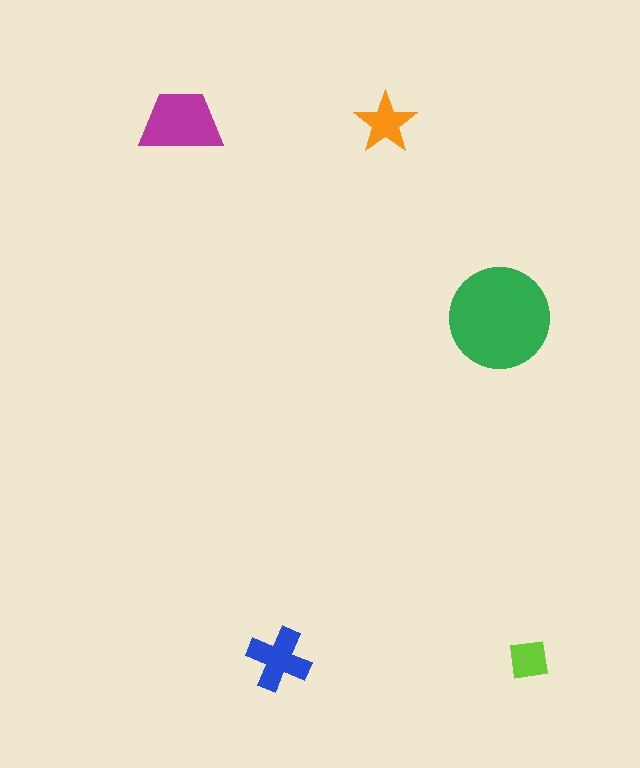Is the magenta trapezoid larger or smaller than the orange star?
Larger.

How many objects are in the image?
There are 5 objects in the image.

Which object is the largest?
The green circle.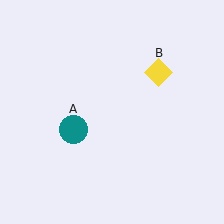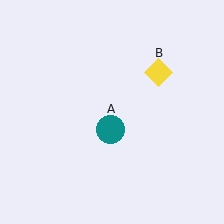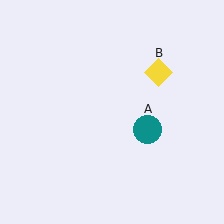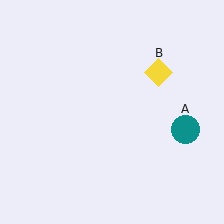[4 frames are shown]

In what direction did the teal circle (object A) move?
The teal circle (object A) moved right.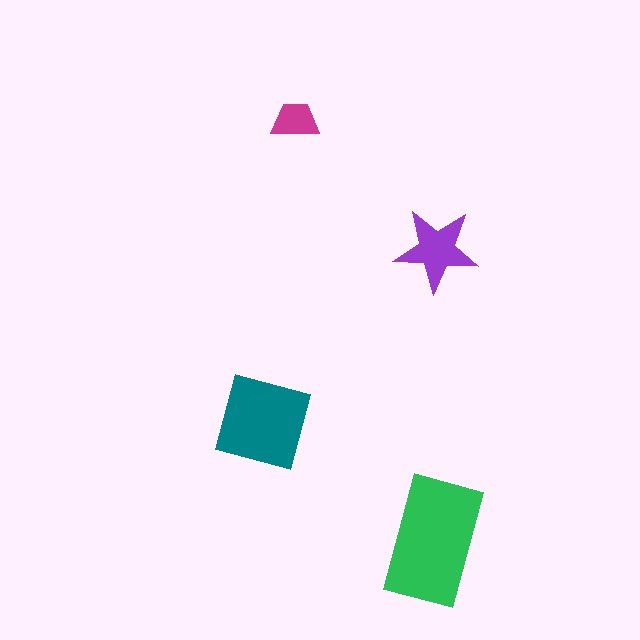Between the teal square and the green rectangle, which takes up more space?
The green rectangle.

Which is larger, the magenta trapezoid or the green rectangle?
The green rectangle.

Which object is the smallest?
The magenta trapezoid.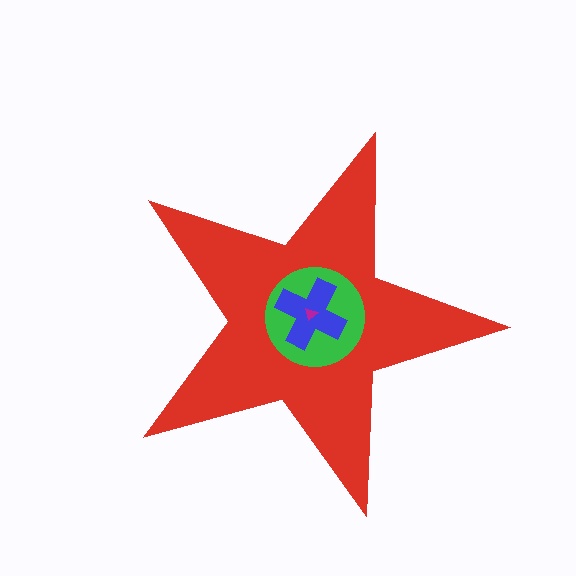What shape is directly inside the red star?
The green circle.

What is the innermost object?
The magenta triangle.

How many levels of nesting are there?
4.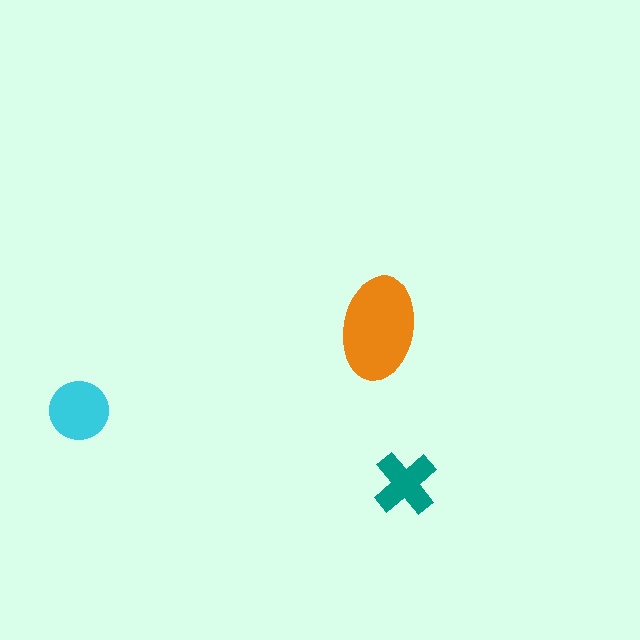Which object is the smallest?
The teal cross.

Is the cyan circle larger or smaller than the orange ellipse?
Smaller.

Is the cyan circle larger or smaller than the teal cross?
Larger.